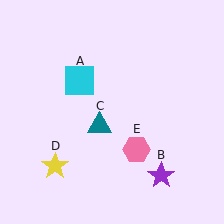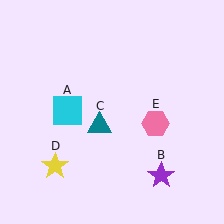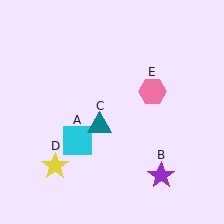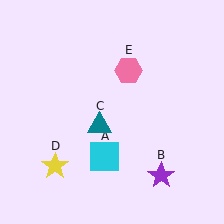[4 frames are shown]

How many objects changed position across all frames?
2 objects changed position: cyan square (object A), pink hexagon (object E).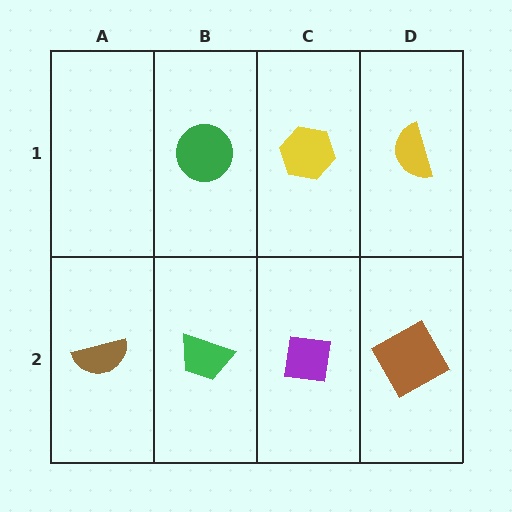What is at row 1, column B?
A green circle.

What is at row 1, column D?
A yellow semicircle.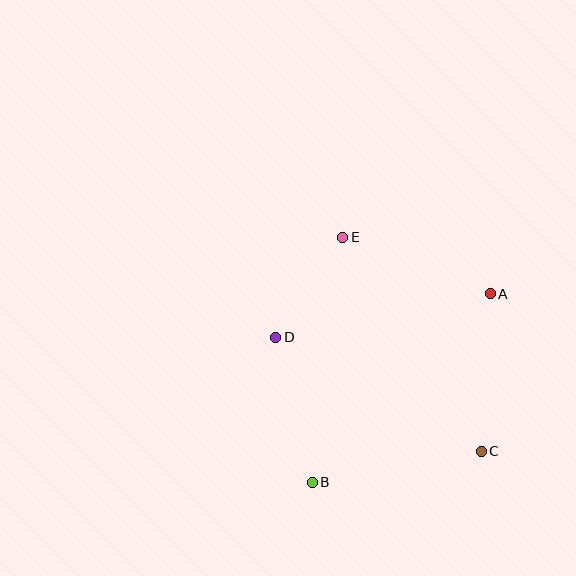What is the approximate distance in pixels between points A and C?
The distance between A and C is approximately 158 pixels.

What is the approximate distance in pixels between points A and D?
The distance between A and D is approximately 219 pixels.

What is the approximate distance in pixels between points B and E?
The distance between B and E is approximately 247 pixels.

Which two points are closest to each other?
Points D and E are closest to each other.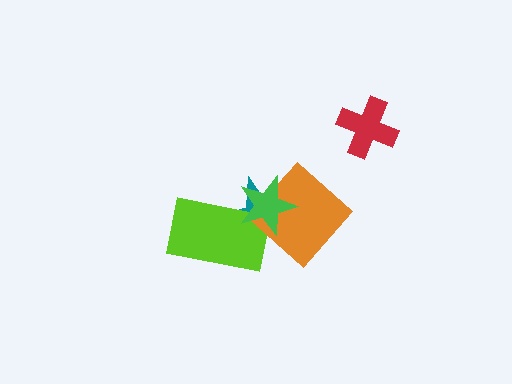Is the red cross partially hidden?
No, no other shape covers it.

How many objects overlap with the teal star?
3 objects overlap with the teal star.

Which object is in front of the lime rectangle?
The green star is in front of the lime rectangle.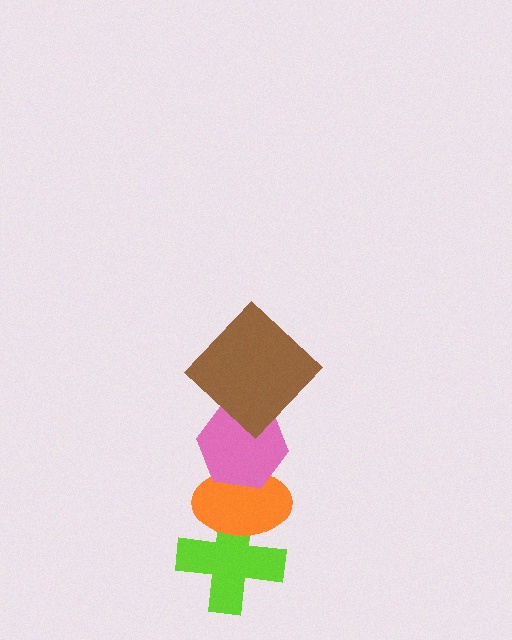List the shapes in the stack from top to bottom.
From top to bottom: the brown diamond, the pink hexagon, the orange ellipse, the lime cross.